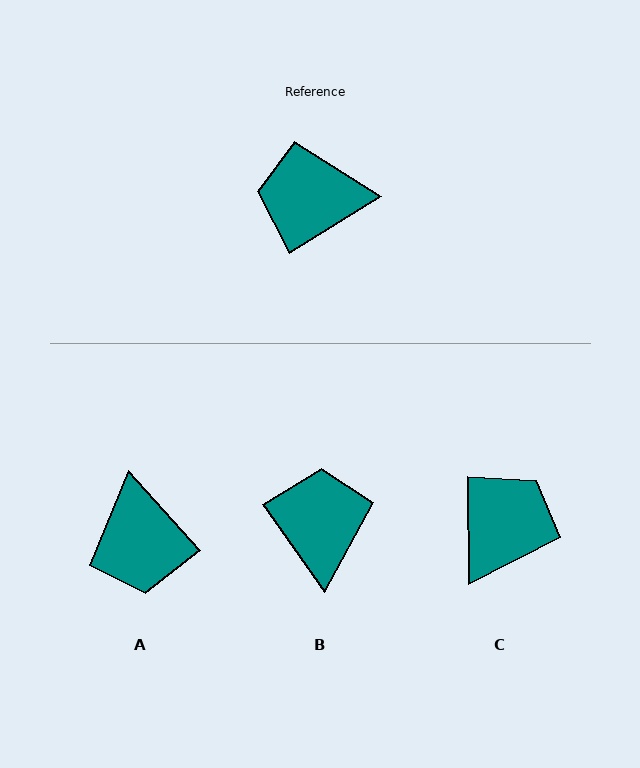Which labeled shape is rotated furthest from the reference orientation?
C, about 121 degrees away.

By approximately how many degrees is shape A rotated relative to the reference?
Approximately 100 degrees counter-clockwise.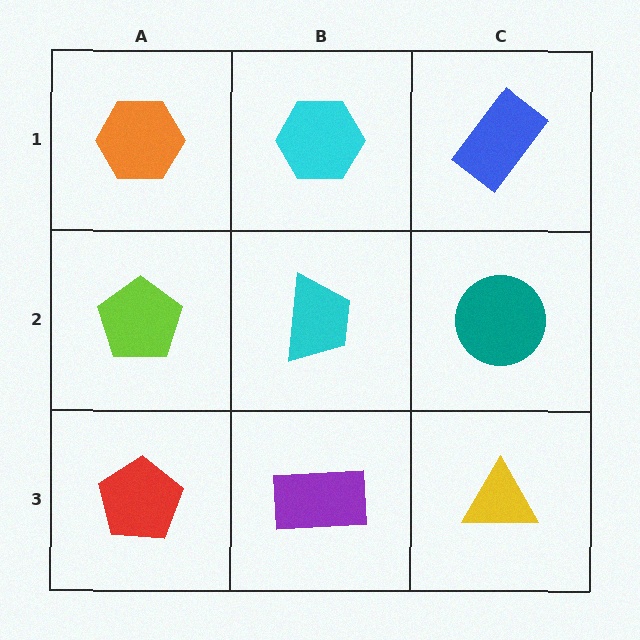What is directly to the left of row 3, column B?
A red pentagon.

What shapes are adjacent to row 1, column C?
A teal circle (row 2, column C), a cyan hexagon (row 1, column B).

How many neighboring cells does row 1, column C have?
2.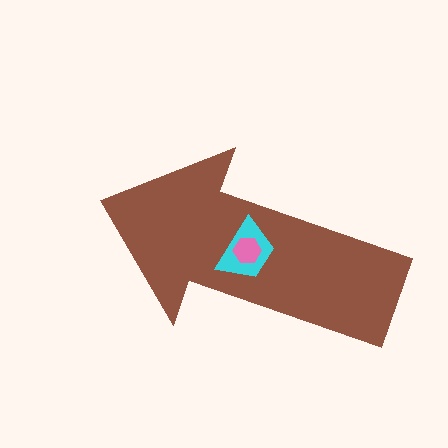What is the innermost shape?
The pink hexagon.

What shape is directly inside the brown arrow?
The cyan trapezoid.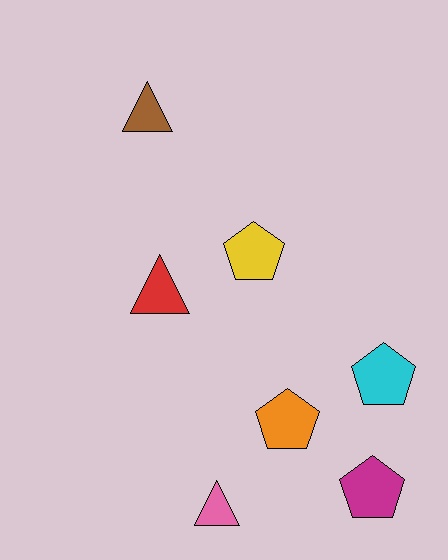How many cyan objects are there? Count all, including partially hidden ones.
There is 1 cyan object.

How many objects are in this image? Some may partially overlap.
There are 7 objects.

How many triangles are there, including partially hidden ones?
There are 3 triangles.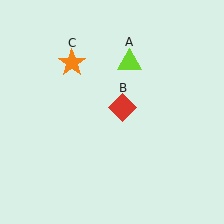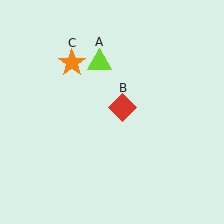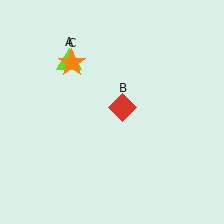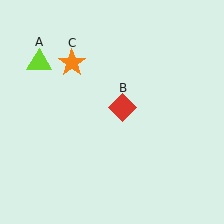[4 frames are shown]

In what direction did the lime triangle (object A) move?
The lime triangle (object A) moved left.